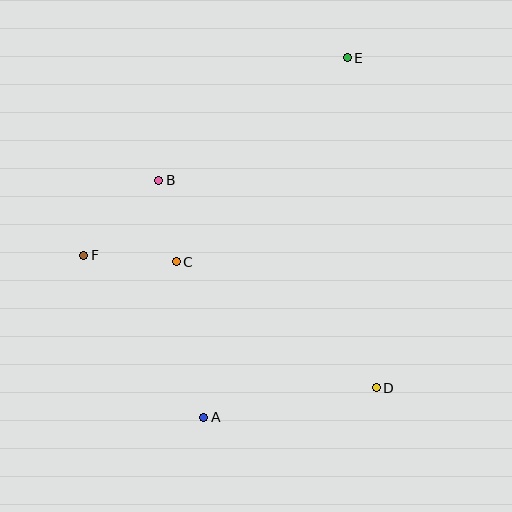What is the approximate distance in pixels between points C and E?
The distance between C and E is approximately 266 pixels.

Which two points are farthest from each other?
Points A and E are farthest from each other.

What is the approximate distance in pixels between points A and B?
The distance between A and B is approximately 241 pixels.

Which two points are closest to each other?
Points B and C are closest to each other.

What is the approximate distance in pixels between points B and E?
The distance between B and E is approximately 225 pixels.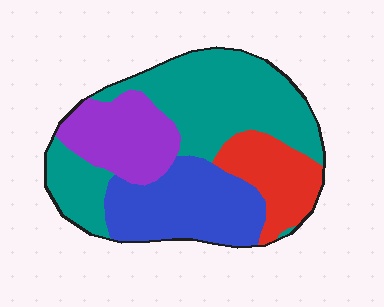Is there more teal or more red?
Teal.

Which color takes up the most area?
Teal, at roughly 40%.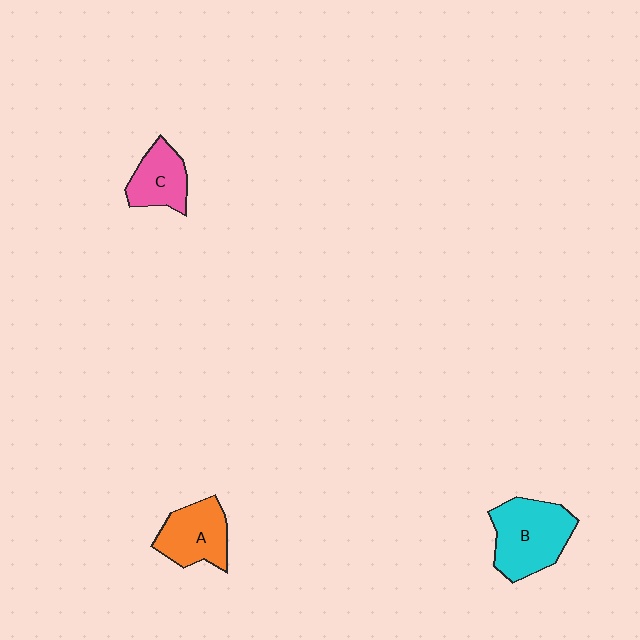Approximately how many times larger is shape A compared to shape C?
Approximately 1.2 times.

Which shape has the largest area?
Shape B (cyan).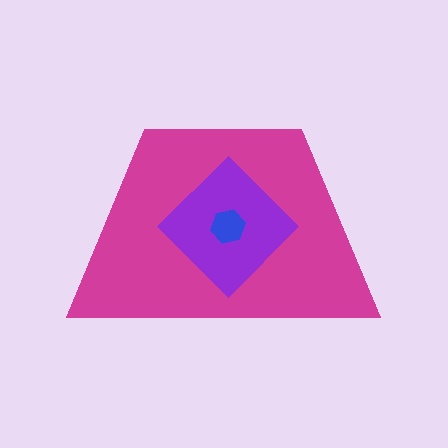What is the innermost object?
The blue hexagon.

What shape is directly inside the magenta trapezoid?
The purple diamond.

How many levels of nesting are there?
3.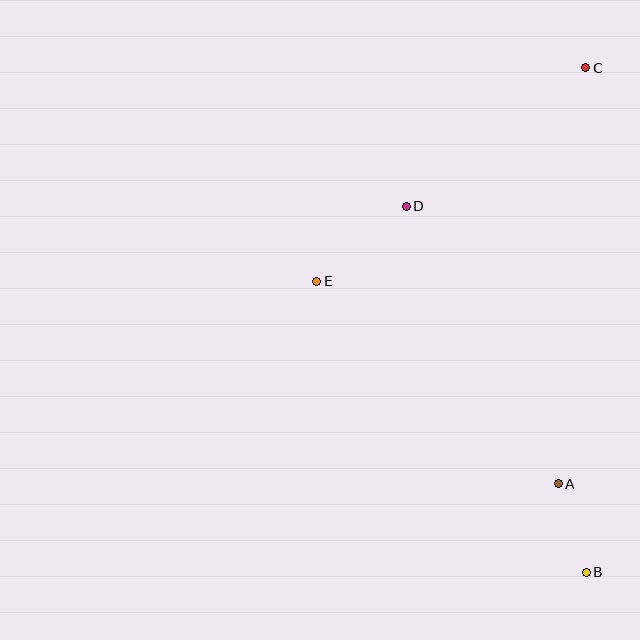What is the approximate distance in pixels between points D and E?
The distance between D and E is approximately 117 pixels.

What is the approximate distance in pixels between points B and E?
The distance between B and E is approximately 396 pixels.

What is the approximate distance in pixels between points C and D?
The distance between C and D is approximately 227 pixels.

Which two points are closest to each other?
Points A and B are closest to each other.